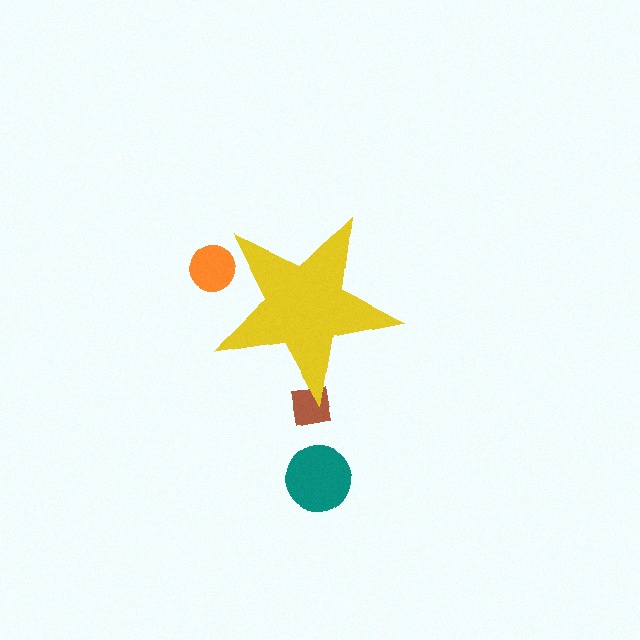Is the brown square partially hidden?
Yes, the brown square is partially hidden behind the yellow star.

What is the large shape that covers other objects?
A yellow star.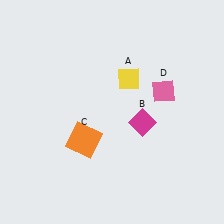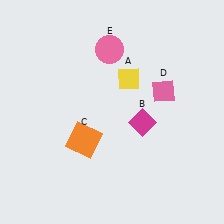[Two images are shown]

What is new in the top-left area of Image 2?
A pink circle (E) was added in the top-left area of Image 2.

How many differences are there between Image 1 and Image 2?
There is 1 difference between the two images.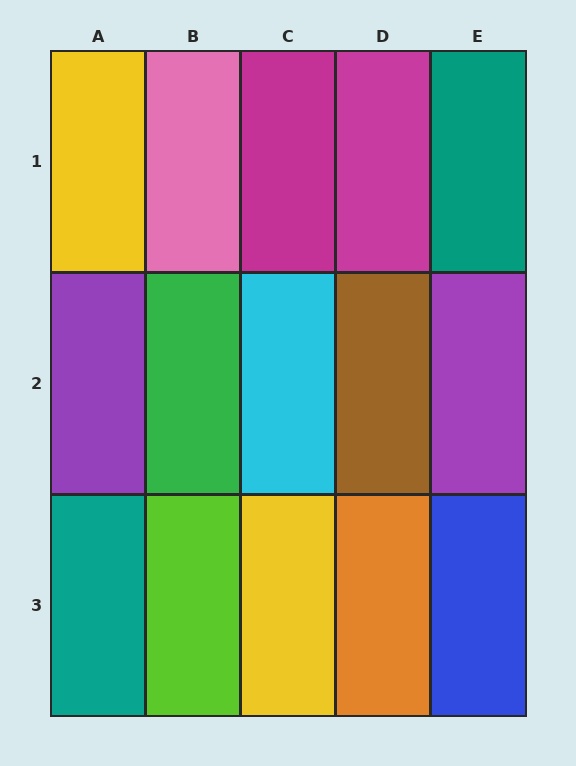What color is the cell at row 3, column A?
Teal.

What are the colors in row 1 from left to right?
Yellow, pink, magenta, magenta, teal.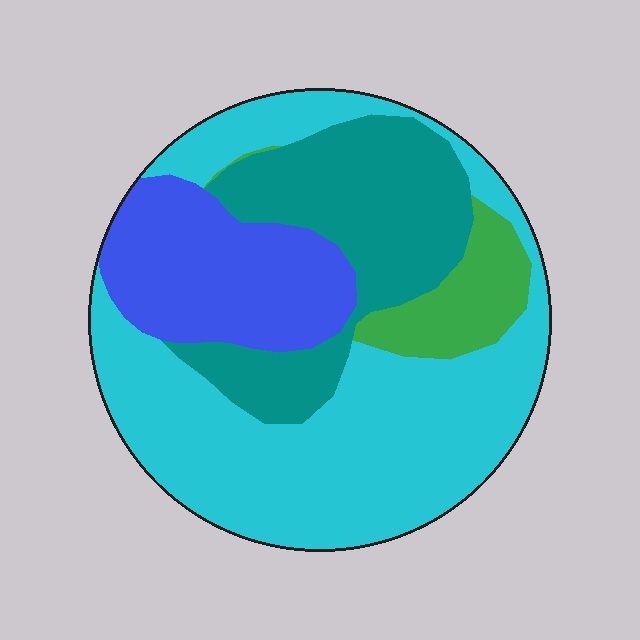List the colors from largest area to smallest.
From largest to smallest: cyan, teal, blue, green.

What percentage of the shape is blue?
Blue takes up about one fifth (1/5) of the shape.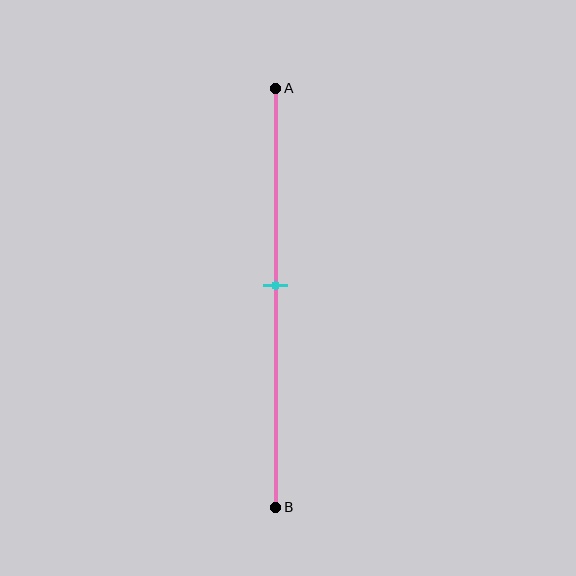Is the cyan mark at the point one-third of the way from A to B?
No, the mark is at about 45% from A, not at the 33% one-third point.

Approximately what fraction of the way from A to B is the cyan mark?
The cyan mark is approximately 45% of the way from A to B.